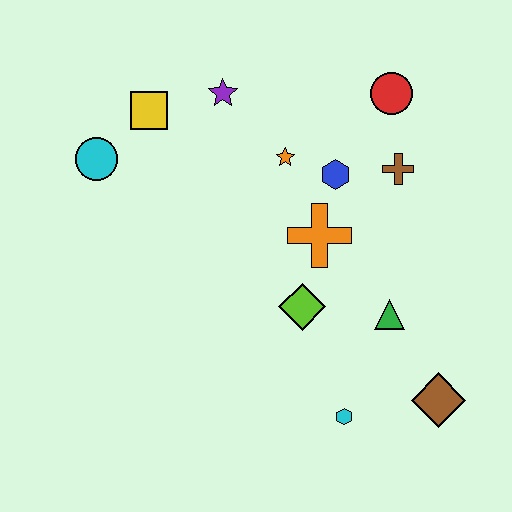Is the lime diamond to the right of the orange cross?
No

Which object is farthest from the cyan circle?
The brown diamond is farthest from the cyan circle.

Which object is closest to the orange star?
The blue hexagon is closest to the orange star.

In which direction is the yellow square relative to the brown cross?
The yellow square is to the left of the brown cross.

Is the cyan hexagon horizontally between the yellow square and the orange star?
No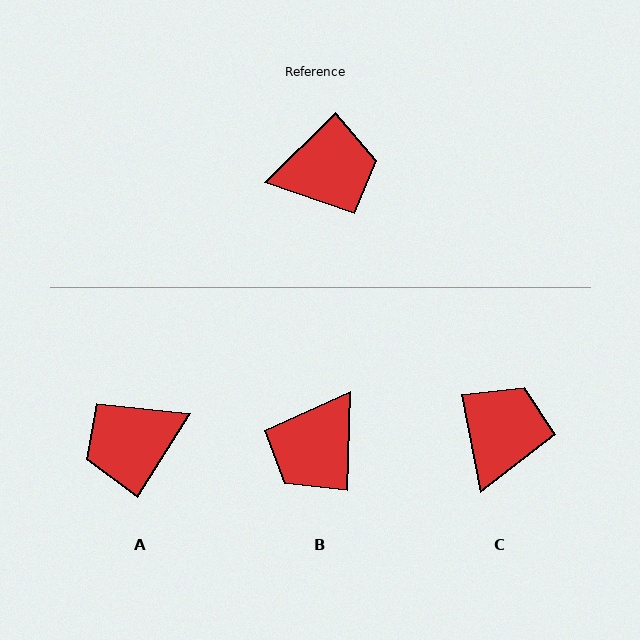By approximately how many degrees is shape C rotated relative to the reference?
Approximately 56 degrees counter-clockwise.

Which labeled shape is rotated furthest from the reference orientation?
A, about 167 degrees away.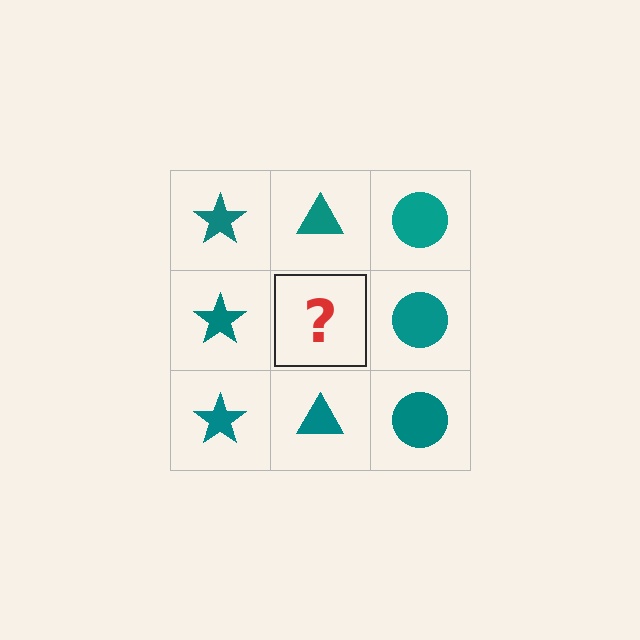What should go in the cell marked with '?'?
The missing cell should contain a teal triangle.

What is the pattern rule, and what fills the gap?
The rule is that each column has a consistent shape. The gap should be filled with a teal triangle.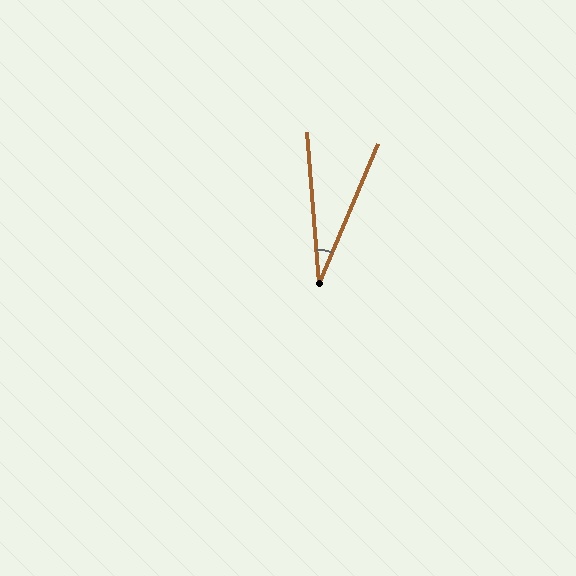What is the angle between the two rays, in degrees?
Approximately 27 degrees.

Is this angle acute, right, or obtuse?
It is acute.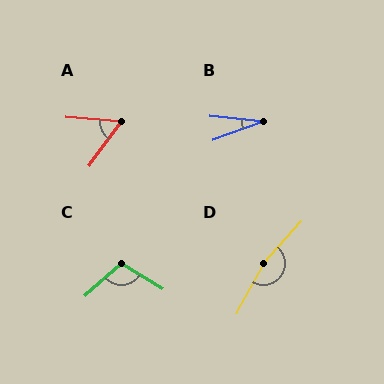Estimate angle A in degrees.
Approximately 59 degrees.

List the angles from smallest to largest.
B (25°), A (59°), C (106°), D (166°).